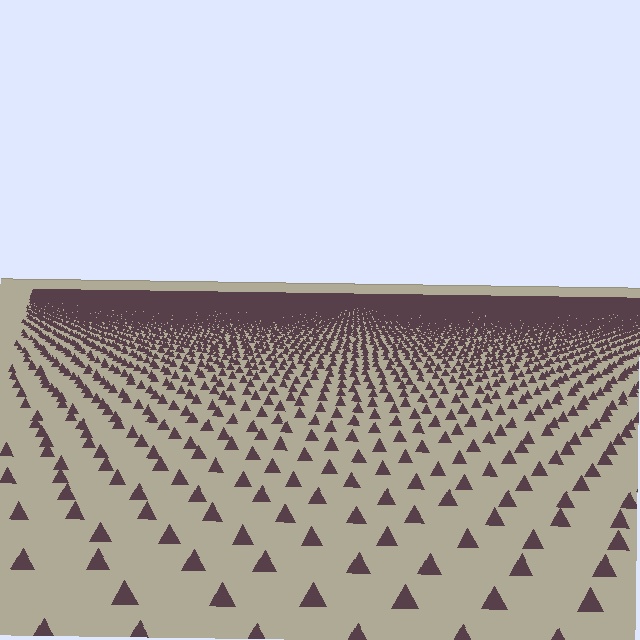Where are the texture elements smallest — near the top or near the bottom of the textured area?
Near the top.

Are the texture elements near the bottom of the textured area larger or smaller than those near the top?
Larger. Near the bottom, elements are closer to the viewer and appear at a bigger on-screen size.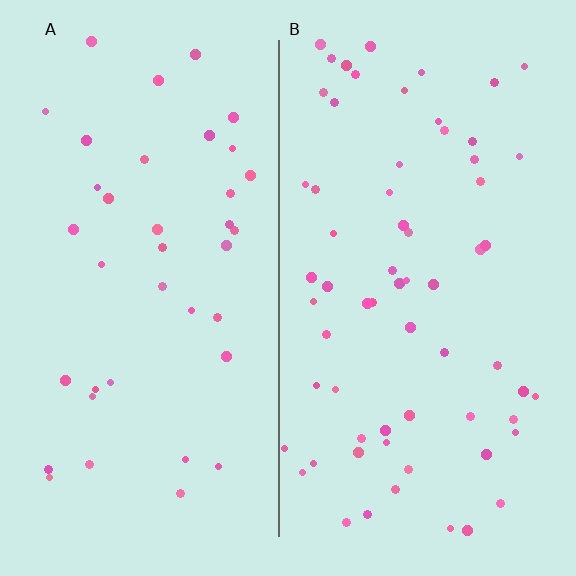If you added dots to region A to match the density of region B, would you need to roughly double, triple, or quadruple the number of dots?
Approximately double.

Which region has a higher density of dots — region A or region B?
B (the right).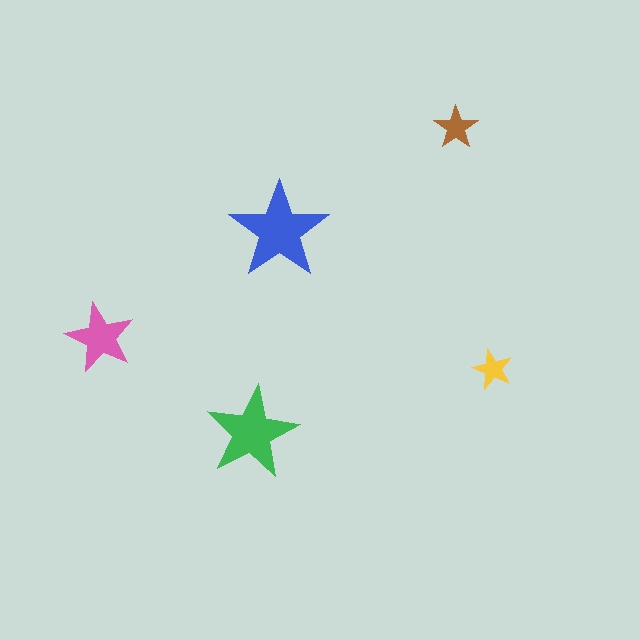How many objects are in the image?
There are 5 objects in the image.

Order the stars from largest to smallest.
the blue one, the green one, the pink one, the brown one, the yellow one.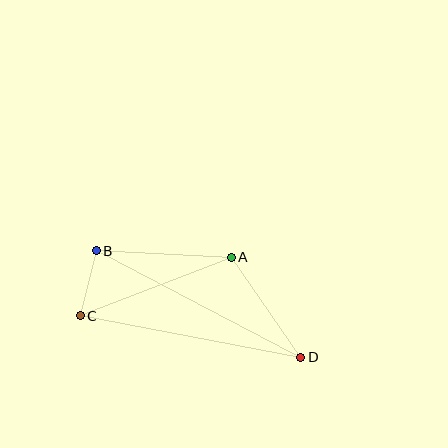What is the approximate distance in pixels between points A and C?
The distance between A and C is approximately 162 pixels.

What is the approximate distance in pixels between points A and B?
The distance between A and B is approximately 135 pixels.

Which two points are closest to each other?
Points B and C are closest to each other.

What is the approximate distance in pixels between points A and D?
The distance between A and D is approximately 122 pixels.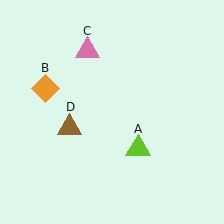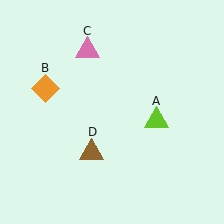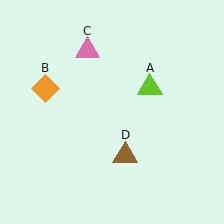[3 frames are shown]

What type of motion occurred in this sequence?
The lime triangle (object A), brown triangle (object D) rotated counterclockwise around the center of the scene.